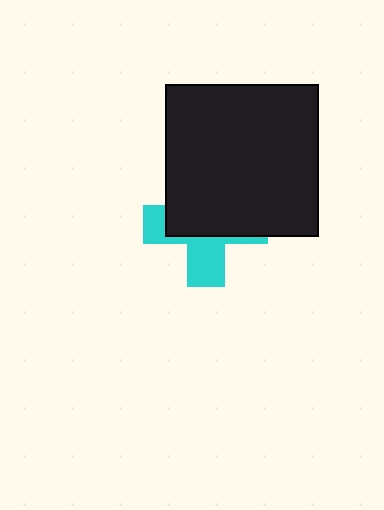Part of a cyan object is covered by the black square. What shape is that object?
It is a cross.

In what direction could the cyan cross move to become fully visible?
The cyan cross could move down. That would shift it out from behind the black square entirely.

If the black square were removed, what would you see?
You would see the complete cyan cross.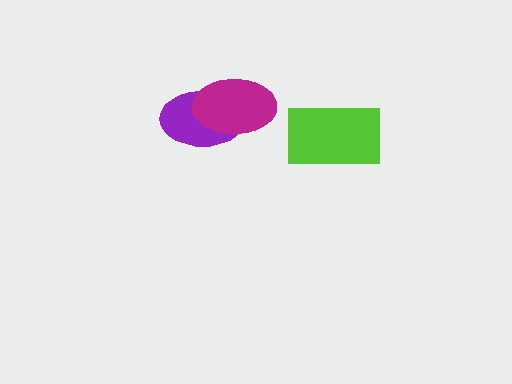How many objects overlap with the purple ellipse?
1 object overlaps with the purple ellipse.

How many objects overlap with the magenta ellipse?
1 object overlaps with the magenta ellipse.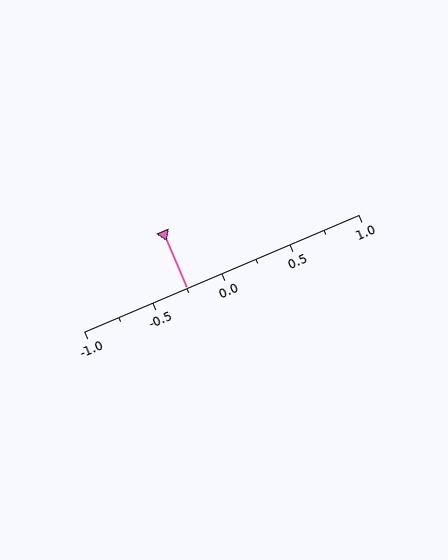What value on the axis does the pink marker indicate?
The marker indicates approximately -0.25.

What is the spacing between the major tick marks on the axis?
The major ticks are spaced 0.5 apart.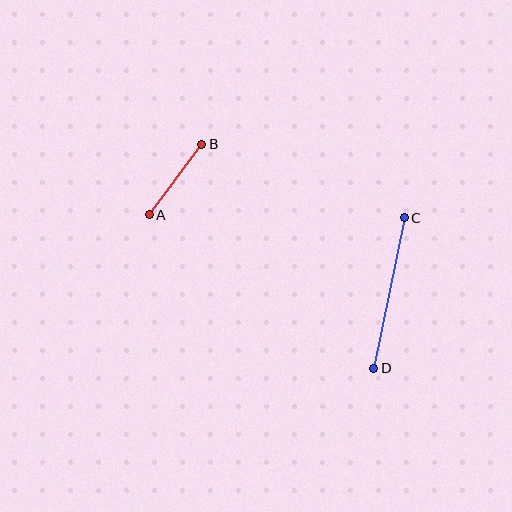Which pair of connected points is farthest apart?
Points C and D are farthest apart.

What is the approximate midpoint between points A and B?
The midpoint is at approximately (175, 180) pixels.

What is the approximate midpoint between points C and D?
The midpoint is at approximately (389, 293) pixels.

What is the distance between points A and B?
The distance is approximately 88 pixels.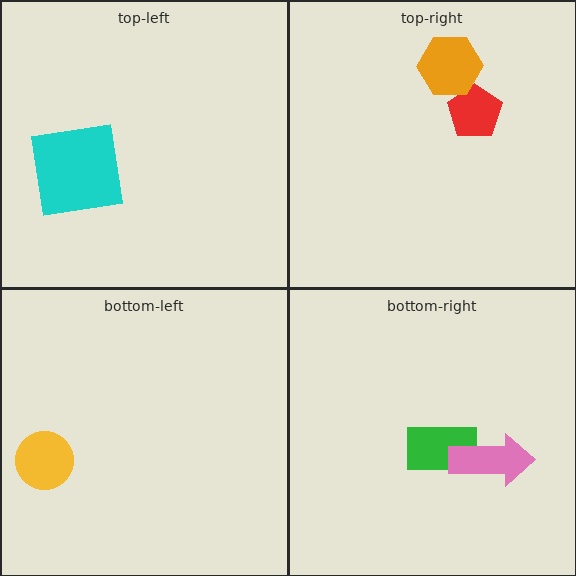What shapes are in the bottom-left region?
The yellow circle.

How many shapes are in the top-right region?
2.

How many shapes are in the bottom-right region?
2.